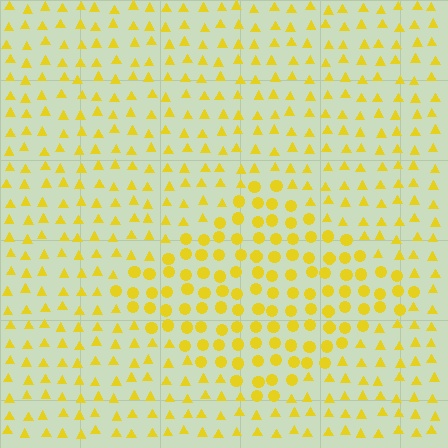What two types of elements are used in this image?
The image uses circles inside the diamond region and triangles outside it.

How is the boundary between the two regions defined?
The boundary is defined by a change in element shape: circles inside vs. triangles outside. All elements share the same color and spacing.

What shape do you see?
I see a diamond.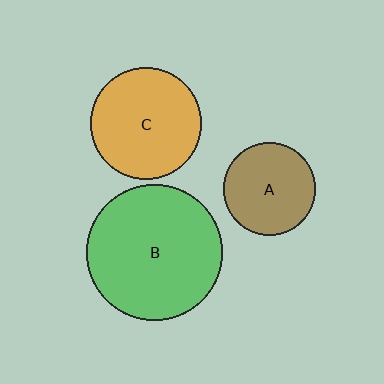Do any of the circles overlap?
No, none of the circles overlap.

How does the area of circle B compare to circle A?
Approximately 2.1 times.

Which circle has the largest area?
Circle B (green).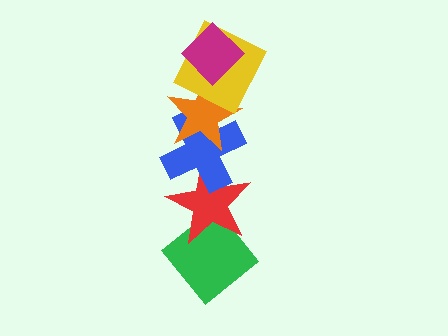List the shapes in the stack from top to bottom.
From top to bottom: the magenta diamond, the yellow square, the orange star, the blue cross, the red star, the green diamond.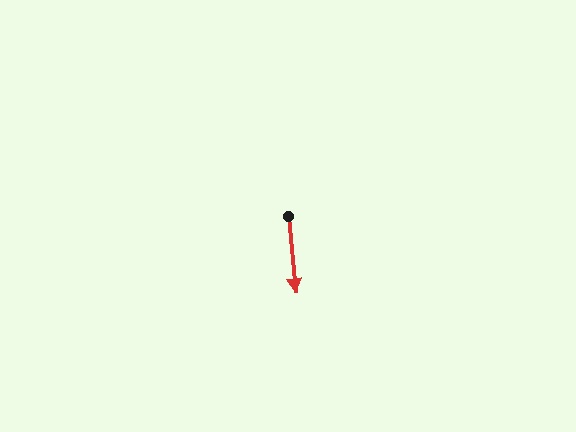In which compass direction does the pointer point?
South.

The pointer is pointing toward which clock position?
Roughly 6 o'clock.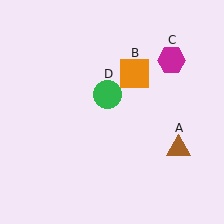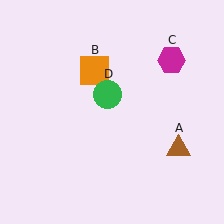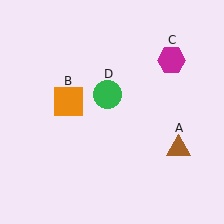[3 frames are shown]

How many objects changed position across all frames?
1 object changed position: orange square (object B).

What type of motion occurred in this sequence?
The orange square (object B) rotated counterclockwise around the center of the scene.